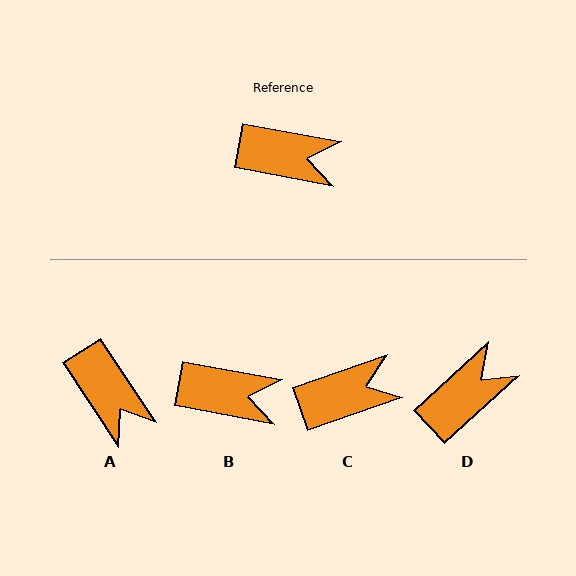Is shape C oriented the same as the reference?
No, it is off by about 30 degrees.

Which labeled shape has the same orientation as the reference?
B.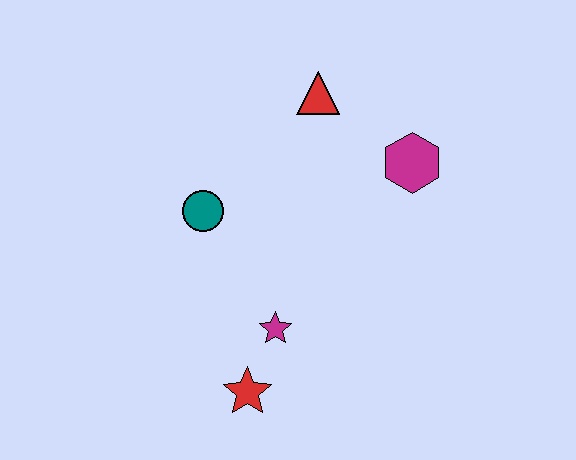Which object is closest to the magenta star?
The red star is closest to the magenta star.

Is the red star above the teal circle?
No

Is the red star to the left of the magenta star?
Yes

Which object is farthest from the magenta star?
The red triangle is farthest from the magenta star.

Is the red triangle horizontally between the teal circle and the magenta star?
No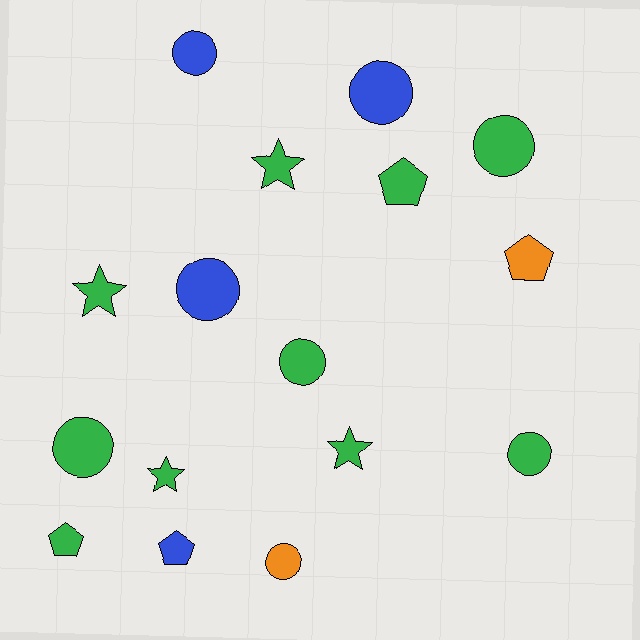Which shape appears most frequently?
Circle, with 8 objects.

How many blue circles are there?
There are 3 blue circles.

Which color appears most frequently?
Green, with 10 objects.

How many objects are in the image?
There are 16 objects.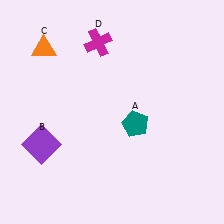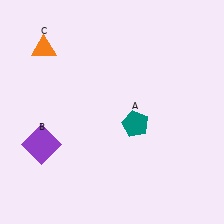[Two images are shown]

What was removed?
The magenta cross (D) was removed in Image 2.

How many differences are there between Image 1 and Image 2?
There is 1 difference between the two images.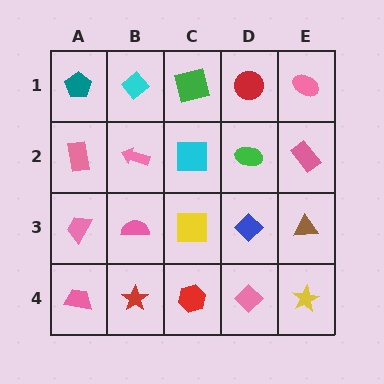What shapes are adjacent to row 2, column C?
A green square (row 1, column C), a yellow square (row 3, column C), a pink arrow (row 2, column B), a green ellipse (row 2, column D).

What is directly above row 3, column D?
A green ellipse.